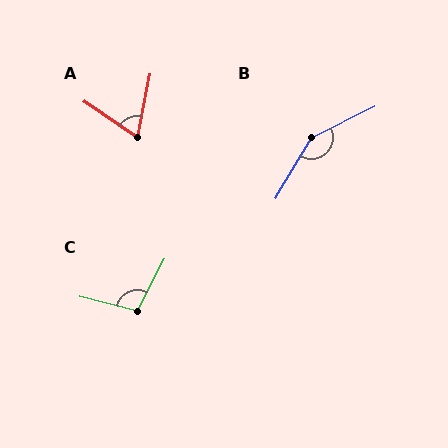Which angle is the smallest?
A, at approximately 67 degrees.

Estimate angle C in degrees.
Approximately 104 degrees.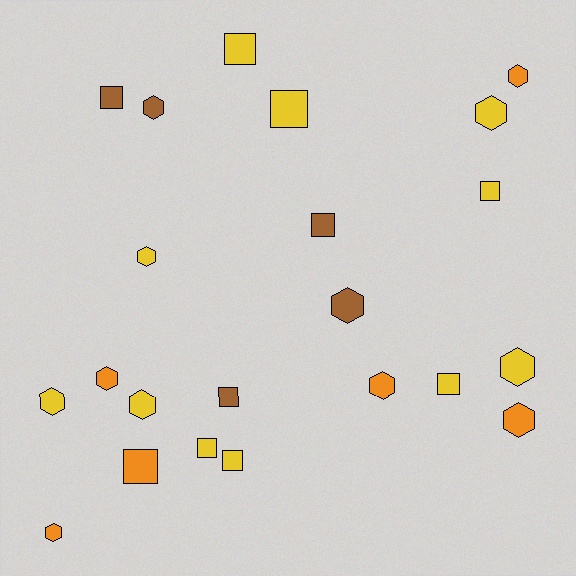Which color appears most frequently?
Yellow, with 11 objects.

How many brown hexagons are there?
There are 2 brown hexagons.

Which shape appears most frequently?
Hexagon, with 12 objects.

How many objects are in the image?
There are 22 objects.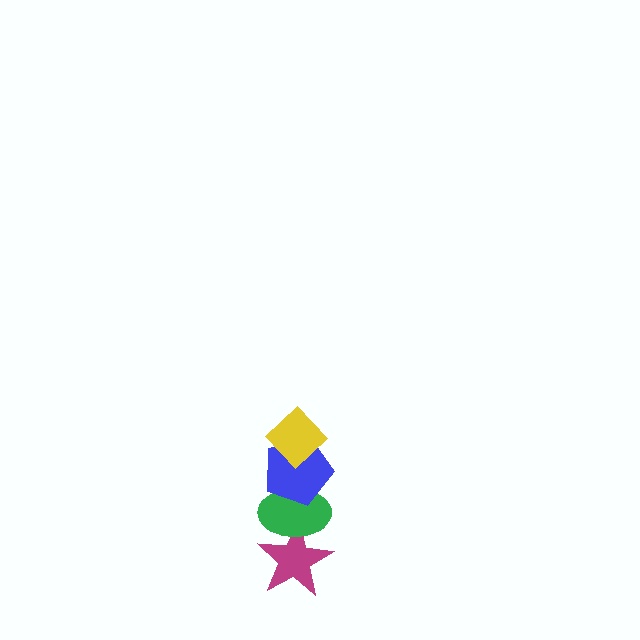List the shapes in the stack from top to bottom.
From top to bottom: the yellow diamond, the blue pentagon, the green ellipse, the magenta star.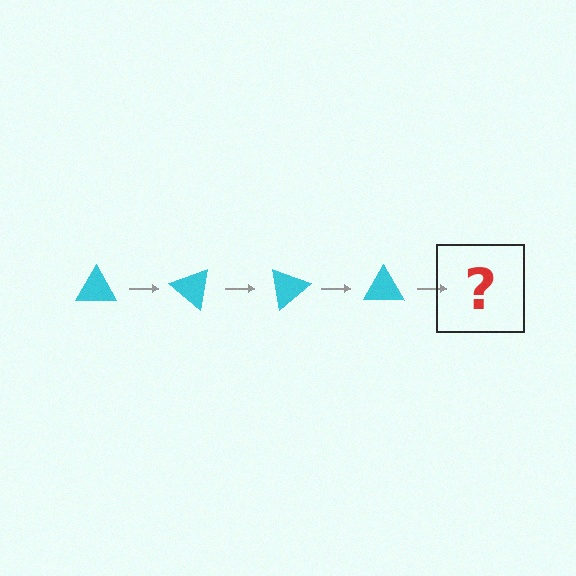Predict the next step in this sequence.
The next step is a cyan triangle rotated 160 degrees.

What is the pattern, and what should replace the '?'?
The pattern is that the triangle rotates 40 degrees each step. The '?' should be a cyan triangle rotated 160 degrees.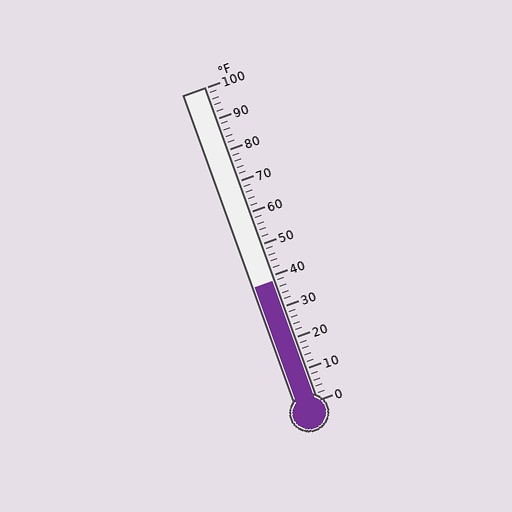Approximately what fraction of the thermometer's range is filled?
The thermometer is filled to approximately 40% of its range.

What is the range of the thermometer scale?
The thermometer scale ranges from 0°F to 100°F.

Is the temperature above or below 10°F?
The temperature is above 10°F.